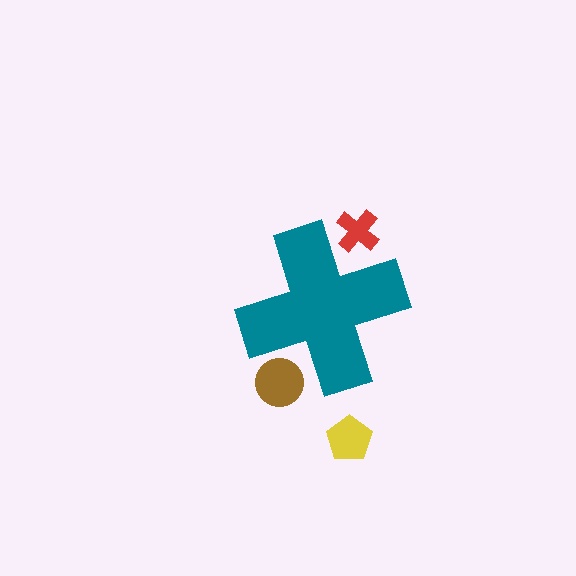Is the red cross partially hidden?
Yes, the red cross is partially hidden behind the teal cross.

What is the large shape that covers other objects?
A teal cross.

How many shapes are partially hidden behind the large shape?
2 shapes are partially hidden.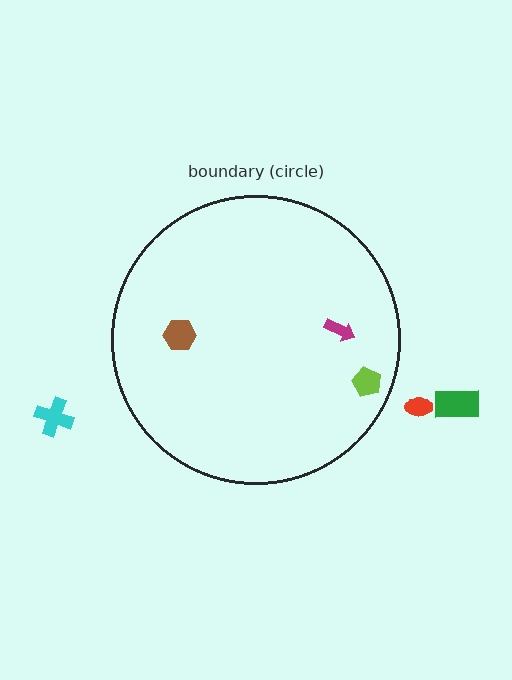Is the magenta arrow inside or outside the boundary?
Inside.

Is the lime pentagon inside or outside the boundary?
Inside.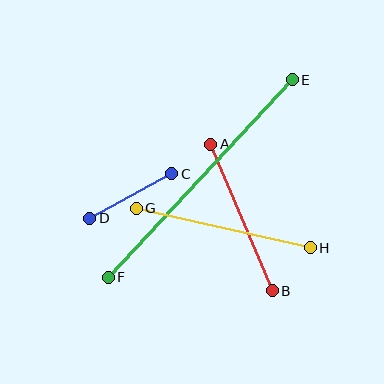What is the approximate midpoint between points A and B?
The midpoint is at approximately (241, 218) pixels.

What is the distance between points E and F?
The distance is approximately 270 pixels.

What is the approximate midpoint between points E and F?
The midpoint is at approximately (200, 179) pixels.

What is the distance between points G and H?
The distance is approximately 179 pixels.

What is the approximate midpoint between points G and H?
The midpoint is at approximately (223, 228) pixels.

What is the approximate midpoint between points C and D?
The midpoint is at approximately (131, 196) pixels.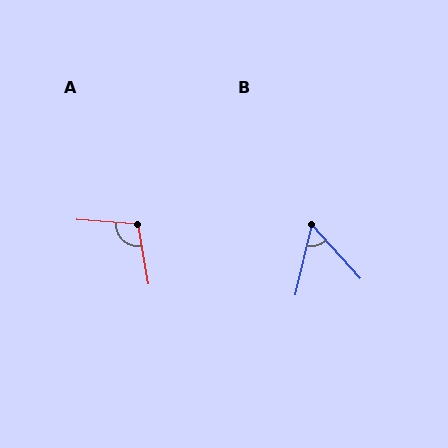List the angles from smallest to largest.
B (56°), A (104°).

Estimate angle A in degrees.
Approximately 104 degrees.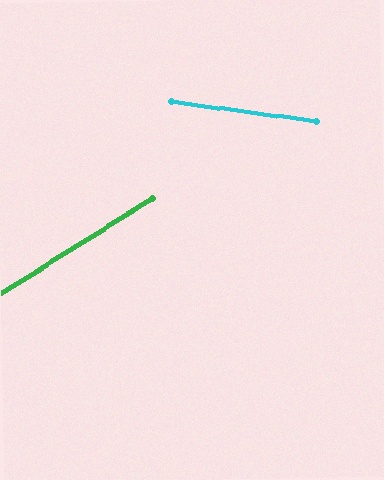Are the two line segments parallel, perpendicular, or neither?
Neither parallel nor perpendicular — they differ by about 40°.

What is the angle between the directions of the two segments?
Approximately 40 degrees.